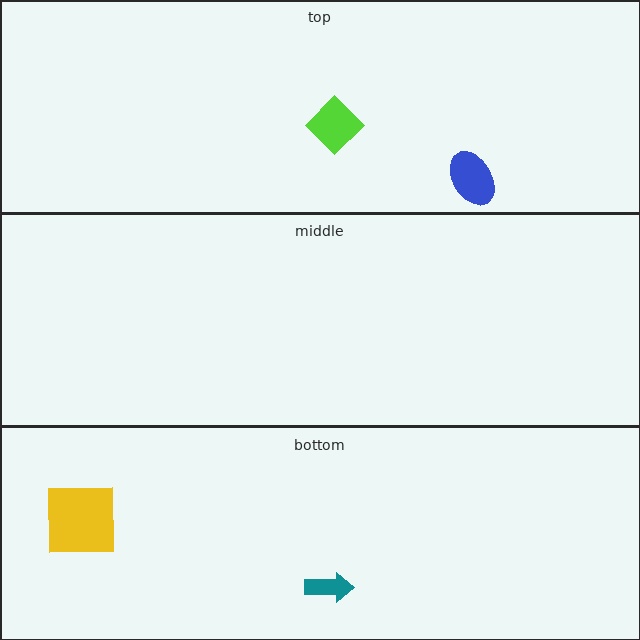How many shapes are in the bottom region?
2.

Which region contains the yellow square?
The bottom region.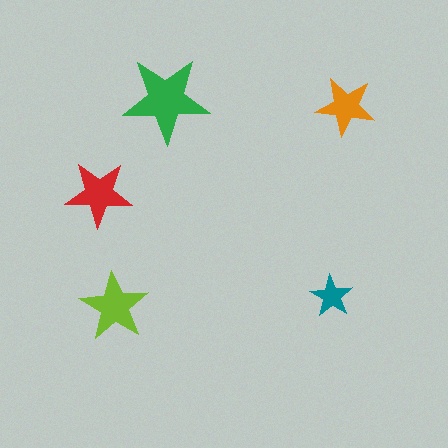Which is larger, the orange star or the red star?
The red one.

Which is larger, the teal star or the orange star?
The orange one.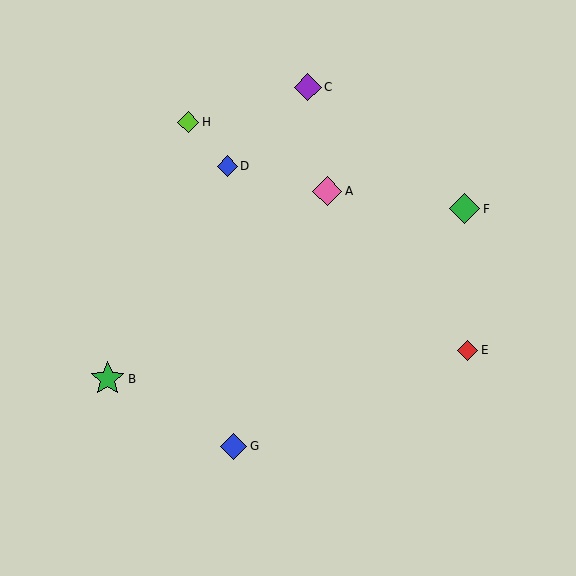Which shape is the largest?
The green star (labeled B) is the largest.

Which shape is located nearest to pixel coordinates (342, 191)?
The pink diamond (labeled A) at (327, 191) is nearest to that location.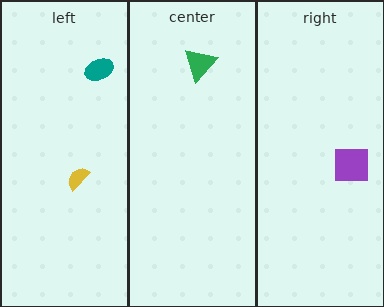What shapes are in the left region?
The yellow semicircle, the teal ellipse.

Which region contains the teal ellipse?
The left region.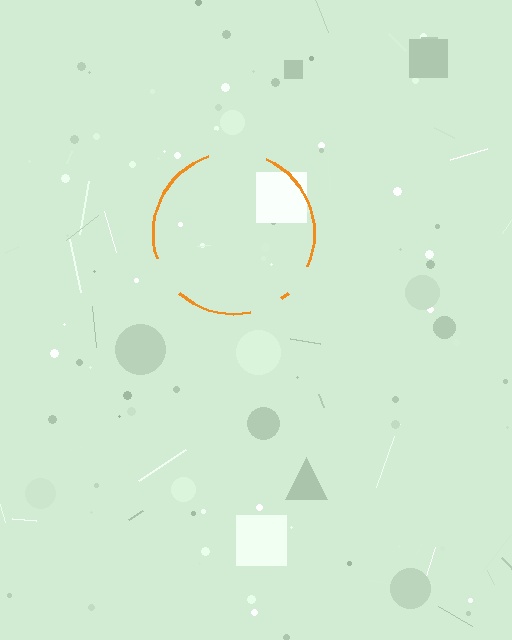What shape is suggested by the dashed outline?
The dashed outline suggests a circle.